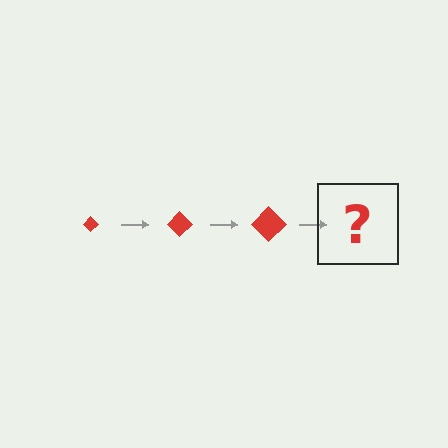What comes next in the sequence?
The next element should be a red diamond, larger than the previous one.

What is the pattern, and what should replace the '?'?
The pattern is that the diamond gets progressively larger each step. The '?' should be a red diamond, larger than the previous one.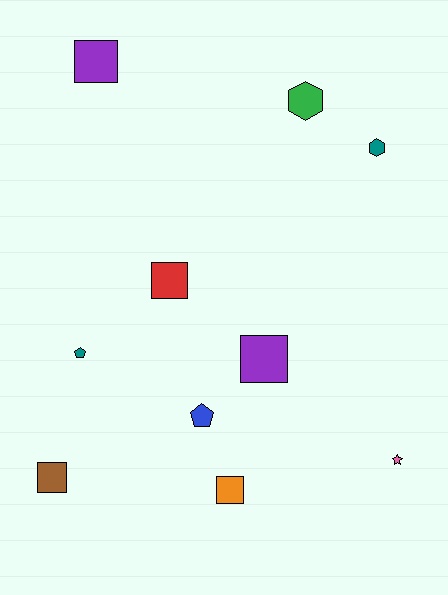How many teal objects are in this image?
There are 2 teal objects.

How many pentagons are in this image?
There are 2 pentagons.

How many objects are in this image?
There are 10 objects.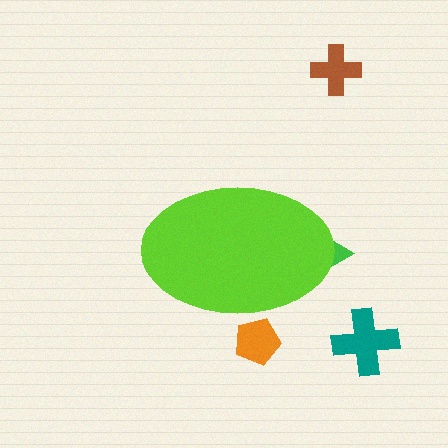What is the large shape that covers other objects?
A lime ellipse.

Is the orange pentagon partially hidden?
Yes, the orange pentagon is partially hidden behind the lime ellipse.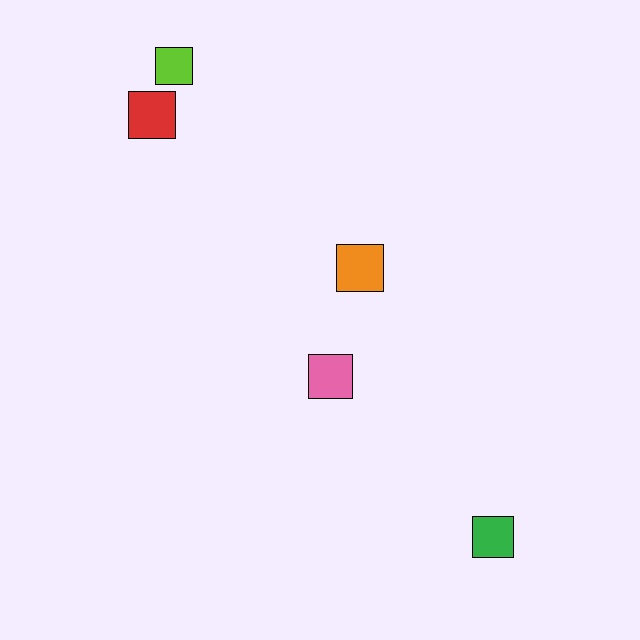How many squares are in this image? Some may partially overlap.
There are 5 squares.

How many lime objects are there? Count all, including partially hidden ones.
There is 1 lime object.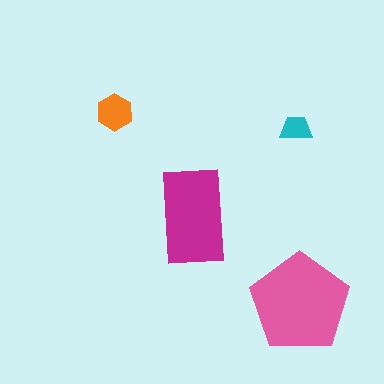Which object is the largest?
The pink pentagon.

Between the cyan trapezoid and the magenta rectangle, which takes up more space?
The magenta rectangle.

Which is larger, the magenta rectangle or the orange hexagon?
The magenta rectangle.